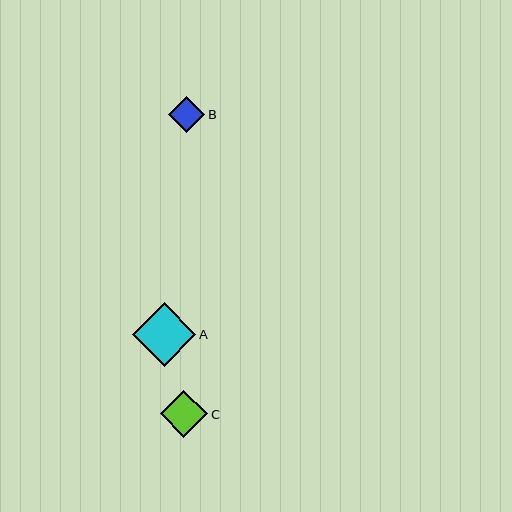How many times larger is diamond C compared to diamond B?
Diamond C is approximately 1.3 times the size of diamond B.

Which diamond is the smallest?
Diamond B is the smallest with a size of approximately 36 pixels.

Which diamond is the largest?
Diamond A is the largest with a size of approximately 63 pixels.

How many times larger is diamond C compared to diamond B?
Diamond C is approximately 1.3 times the size of diamond B.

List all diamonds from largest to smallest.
From largest to smallest: A, C, B.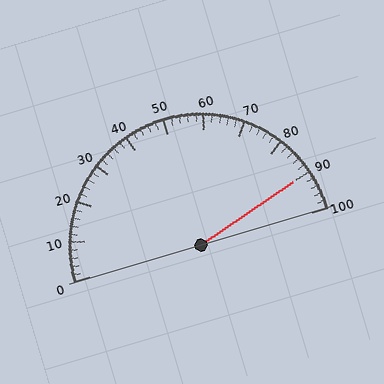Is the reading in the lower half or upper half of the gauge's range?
The reading is in the upper half of the range (0 to 100).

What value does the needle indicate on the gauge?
The needle indicates approximately 90.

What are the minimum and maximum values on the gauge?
The gauge ranges from 0 to 100.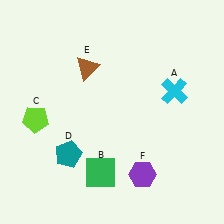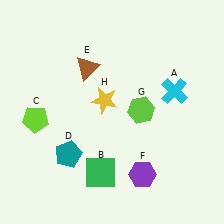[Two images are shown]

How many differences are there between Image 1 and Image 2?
There are 2 differences between the two images.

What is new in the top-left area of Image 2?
A yellow star (H) was added in the top-left area of Image 2.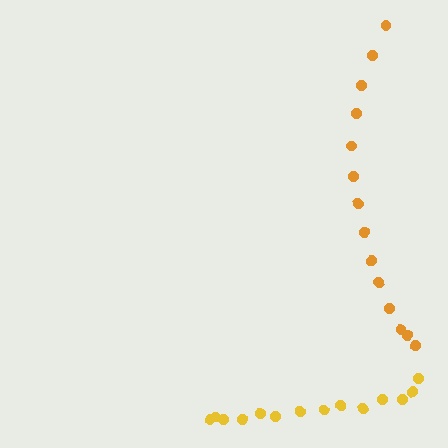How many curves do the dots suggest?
There are 2 distinct paths.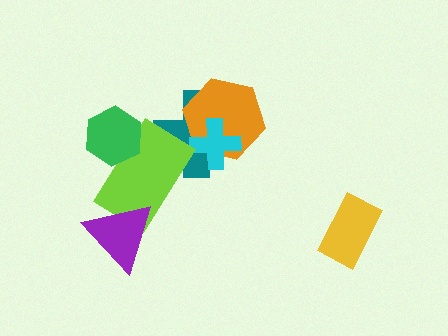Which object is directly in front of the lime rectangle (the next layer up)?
The green hexagon is directly in front of the lime rectangle.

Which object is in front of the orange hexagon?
The cyan cross is in front of the orange hexagon.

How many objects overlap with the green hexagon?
1 object overlaps with the green hexagon.